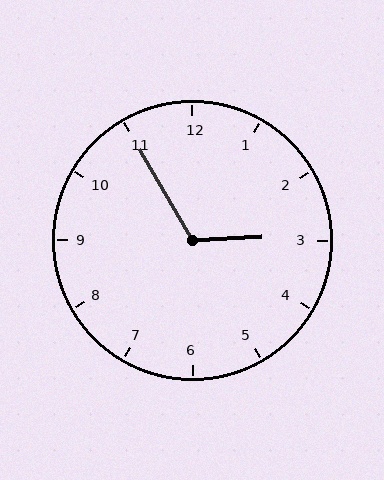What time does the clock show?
2:55.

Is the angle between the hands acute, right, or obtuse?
It is obtuse.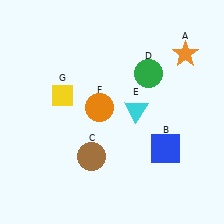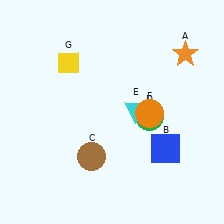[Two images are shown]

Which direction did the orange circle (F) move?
The orange circle (F) moved right.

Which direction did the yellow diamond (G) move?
The yellow diamond (G) moved up.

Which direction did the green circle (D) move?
The green circle (D) moved down.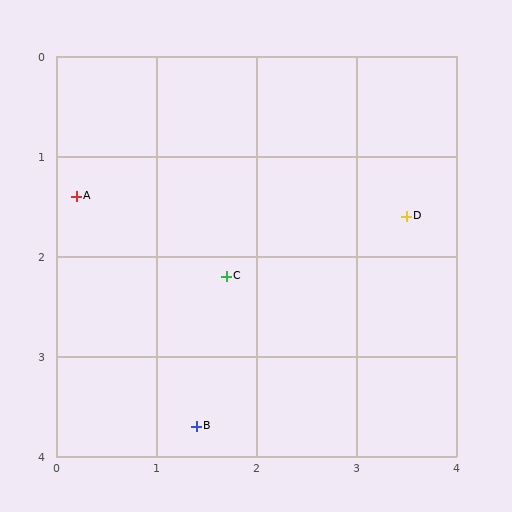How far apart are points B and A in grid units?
Points B and A are about 2.6 grid units apart.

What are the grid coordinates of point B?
Point B is at approximately (1.4, 3.7).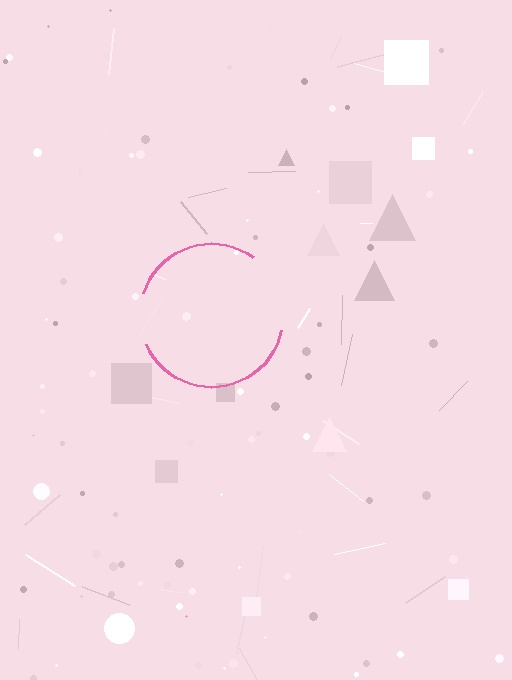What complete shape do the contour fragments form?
The contour fragments form a circle.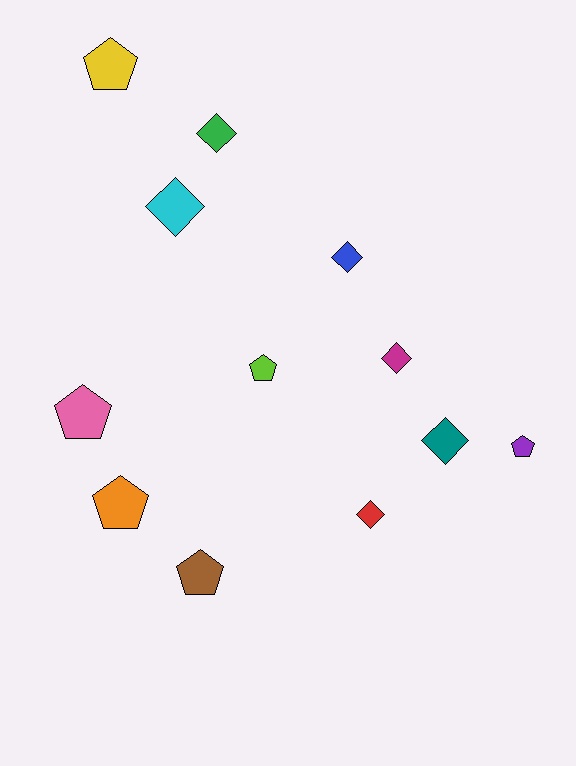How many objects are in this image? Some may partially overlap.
There are 12 objects.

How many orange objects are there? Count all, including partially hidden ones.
There is 1 orange object.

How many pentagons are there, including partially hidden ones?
There are 6 pentagons.